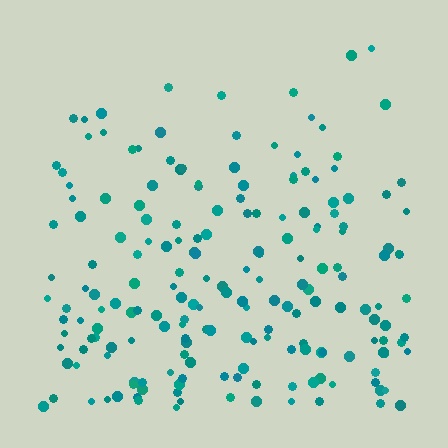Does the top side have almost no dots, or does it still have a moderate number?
Still a moderate number, just noticeably fewer than the bottom.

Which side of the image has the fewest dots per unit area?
The top.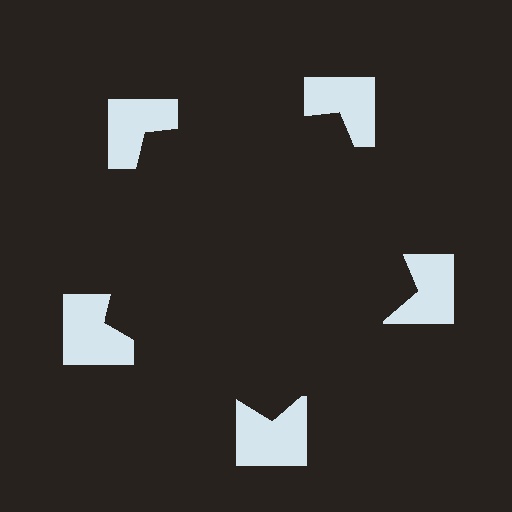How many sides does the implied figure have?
5 sides.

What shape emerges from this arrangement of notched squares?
An illusory pentagon — its edges are inferred from the aligned wedge cuts in the notched squares, not physically drawn.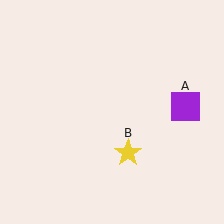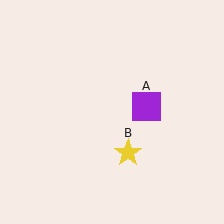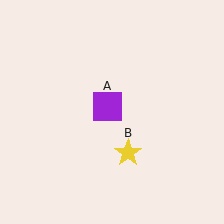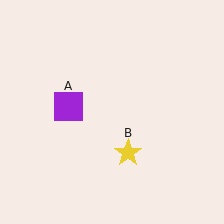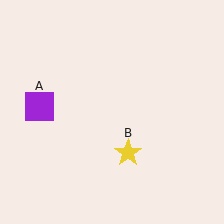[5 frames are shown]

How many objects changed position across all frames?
1 object changed position: purple square (object A).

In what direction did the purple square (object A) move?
The purple square (object A) moved left.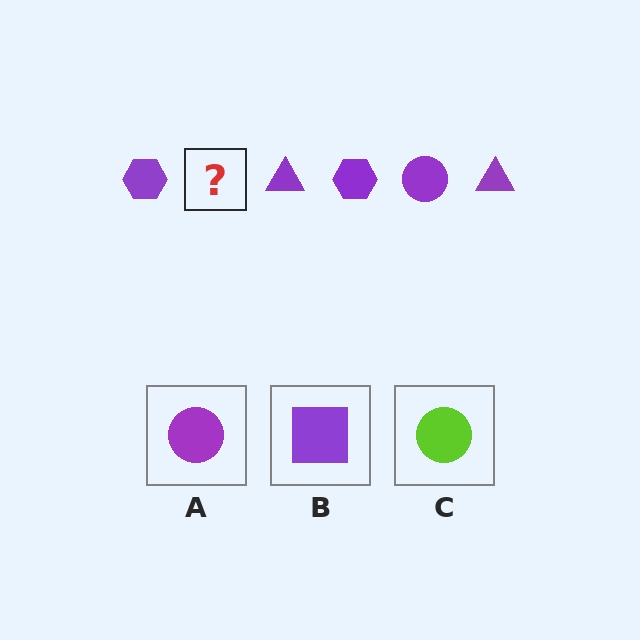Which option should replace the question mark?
Option A.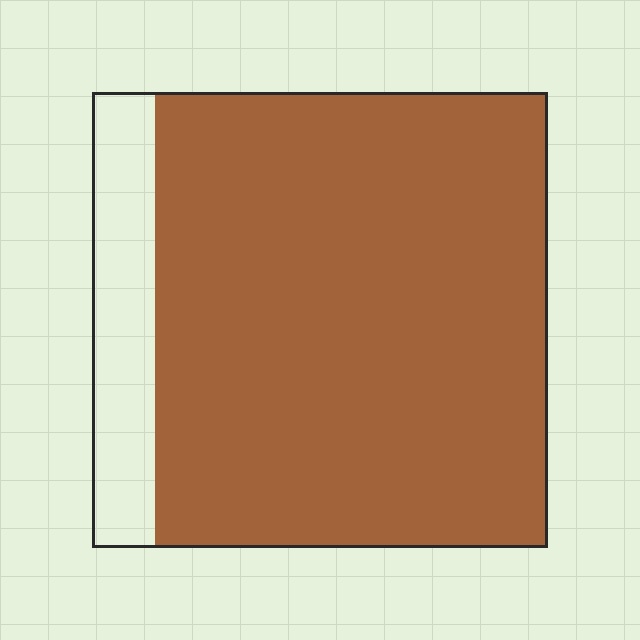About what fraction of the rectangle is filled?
About seven eighths (7/8).